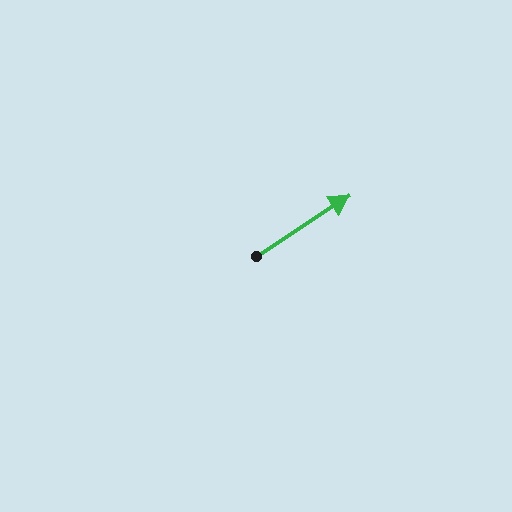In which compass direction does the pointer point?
Northeast.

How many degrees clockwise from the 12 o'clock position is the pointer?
Approximately 57 degrees.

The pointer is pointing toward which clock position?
Roughly 2 o'clock.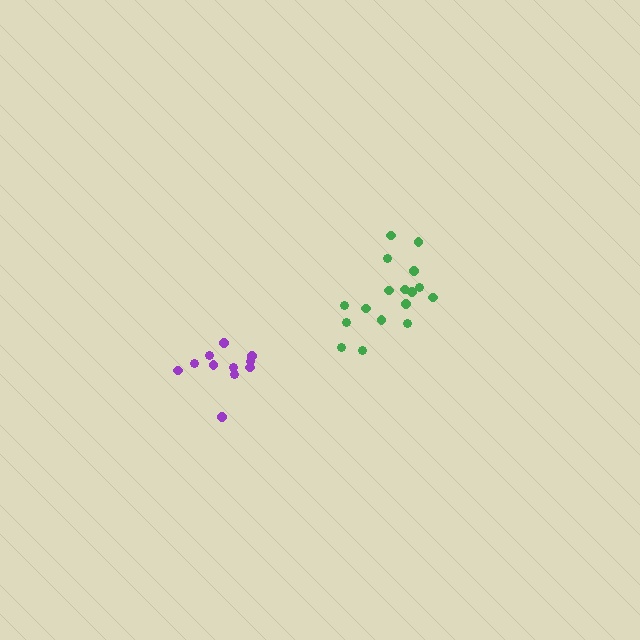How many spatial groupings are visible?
There are 2 spatial groupings.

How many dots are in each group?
Group 1: 17 dots, Group 2: 11 dots (28 total).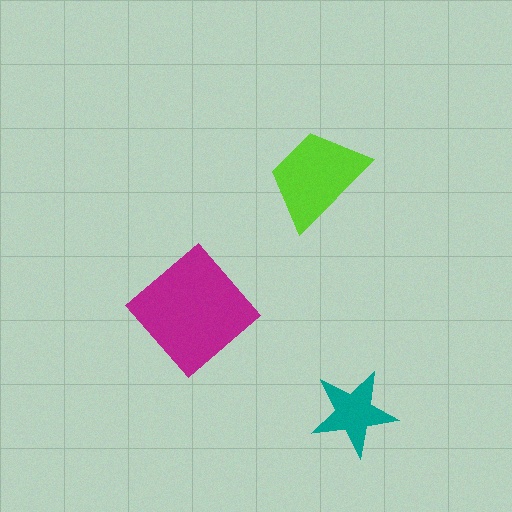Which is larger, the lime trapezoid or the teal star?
The lime trapezoid.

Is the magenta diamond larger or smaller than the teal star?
Larger.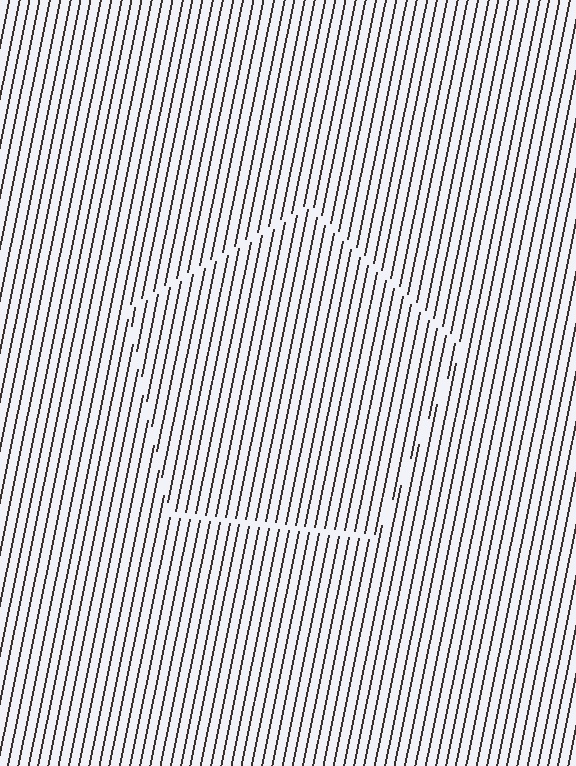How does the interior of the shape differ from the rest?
The interior of the shape contains the same grating, shifted by half a period — the contour is defined by the phase discontinuity where line-ends from the inner and outer gratings abut.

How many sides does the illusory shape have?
5 sides — the line-ends trace a pentagon.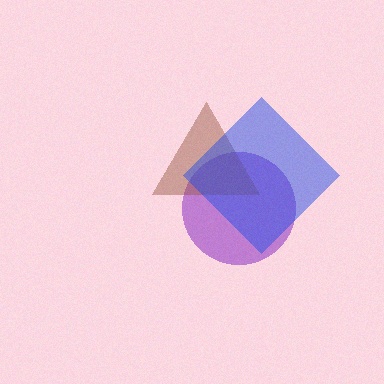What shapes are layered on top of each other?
The layered shapes are: a purple circle, a brown triangle, a blue diamond.